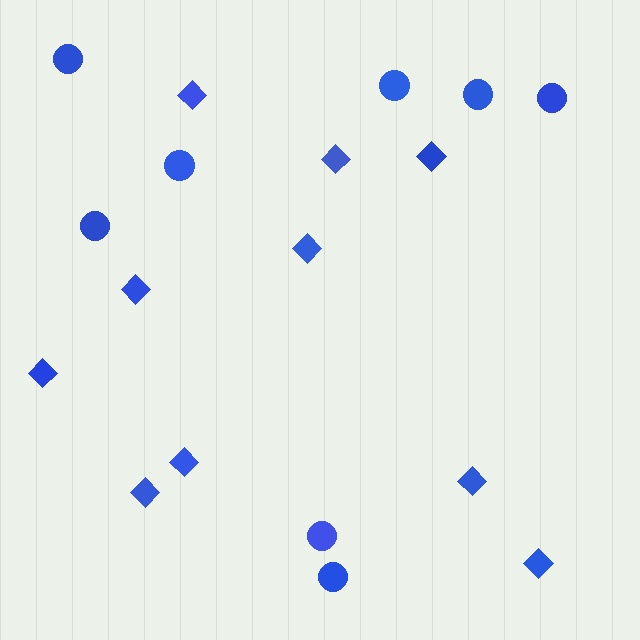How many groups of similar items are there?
There are 2 groups: one group of diamonds (10) and one group of circles (8).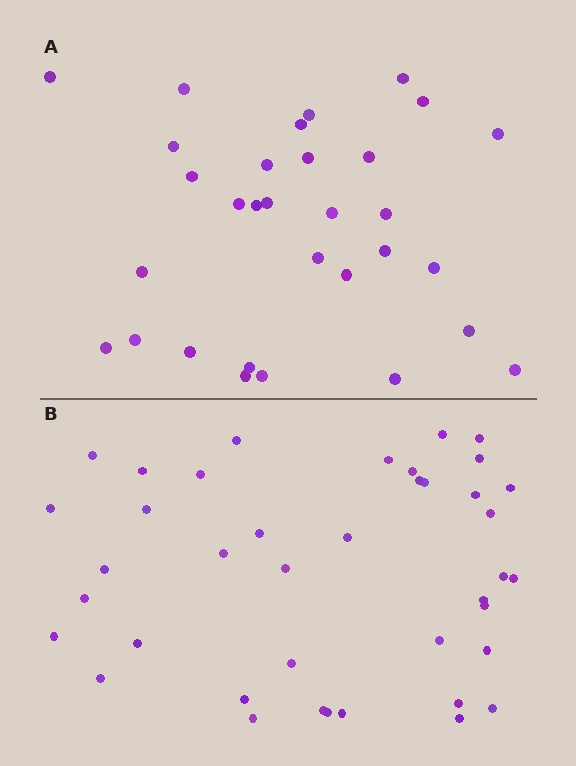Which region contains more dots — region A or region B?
Region B (the bottom region) has more dots.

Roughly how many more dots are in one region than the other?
Region B has roughly 8 or so more dots than region A.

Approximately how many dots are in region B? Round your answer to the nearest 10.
About 40 dots.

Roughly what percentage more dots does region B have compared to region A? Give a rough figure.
About 30% more.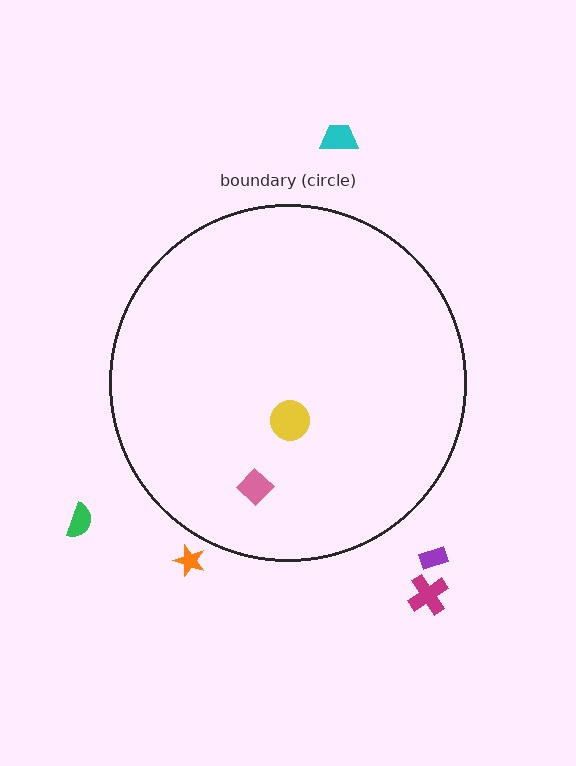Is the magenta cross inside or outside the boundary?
Outside.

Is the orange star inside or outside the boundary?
Outside.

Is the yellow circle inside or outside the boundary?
Inside.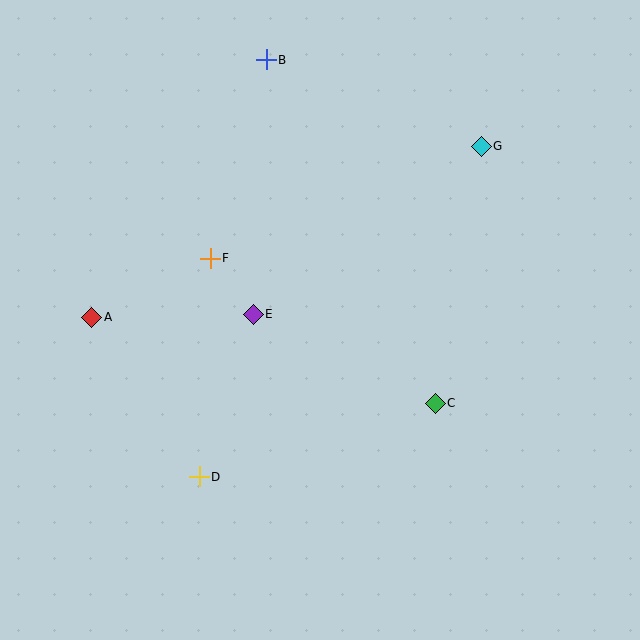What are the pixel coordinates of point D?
Point D is at (199, 477).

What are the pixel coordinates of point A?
Point A is at (92, 317).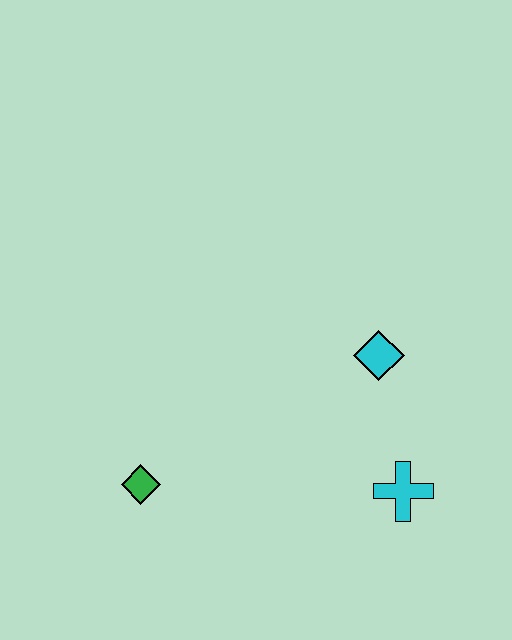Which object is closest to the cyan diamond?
The cyan cross is closest to the cyan diamond.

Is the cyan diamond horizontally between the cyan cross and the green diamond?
Yes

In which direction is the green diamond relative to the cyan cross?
The green diamond is to the left of the cyan cross.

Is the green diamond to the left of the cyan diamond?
Yes